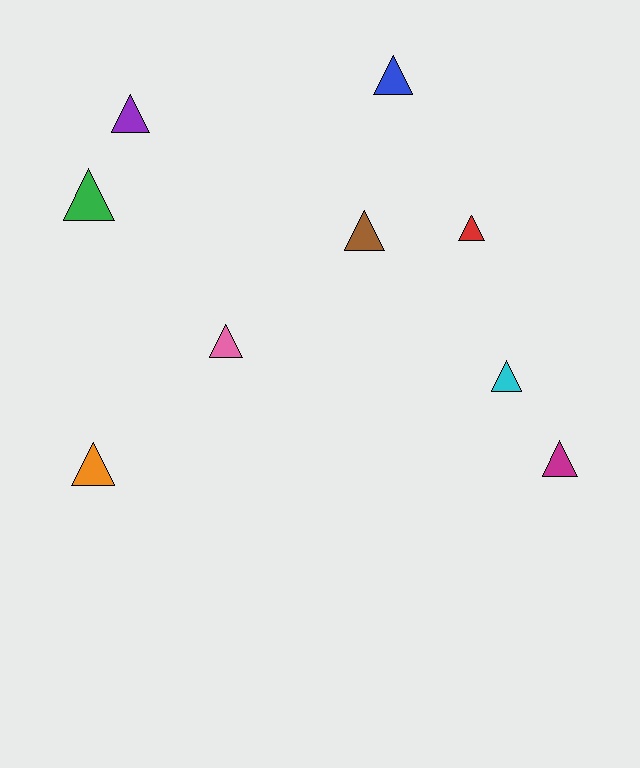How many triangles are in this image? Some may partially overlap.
There are 9 triangles.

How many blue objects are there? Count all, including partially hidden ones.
There is 1 blue object.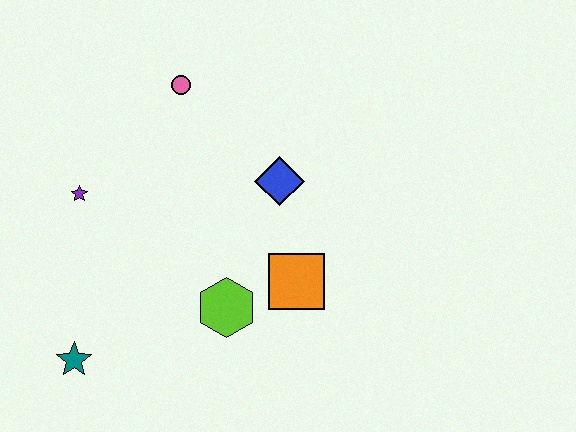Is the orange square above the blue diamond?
No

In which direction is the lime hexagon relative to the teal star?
The lime hexagon is to the right of the teal star.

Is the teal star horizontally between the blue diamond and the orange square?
No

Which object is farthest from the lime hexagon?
The pink circle is farthest from the lime hexagon.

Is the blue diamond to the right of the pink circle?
Yes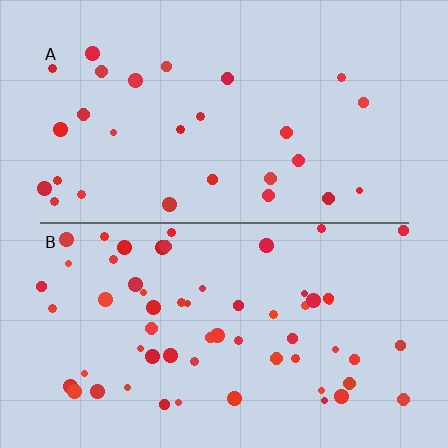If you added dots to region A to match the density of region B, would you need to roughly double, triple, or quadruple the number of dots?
Approximately double.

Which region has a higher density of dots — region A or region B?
B (the bottom).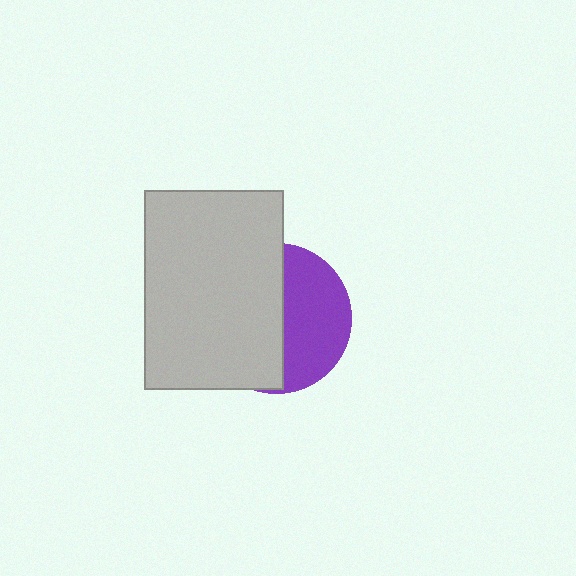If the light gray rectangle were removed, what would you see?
You would see the complete purple circle.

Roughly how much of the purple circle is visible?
A small part of it is visible (roughly 45%).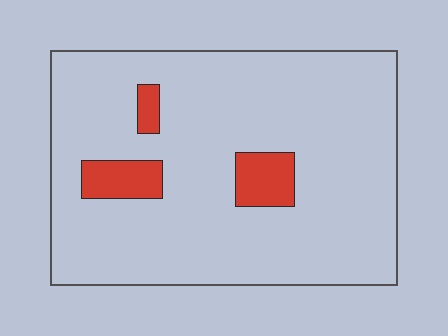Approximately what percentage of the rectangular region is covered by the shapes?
Approximately 10%.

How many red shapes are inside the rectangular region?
3.